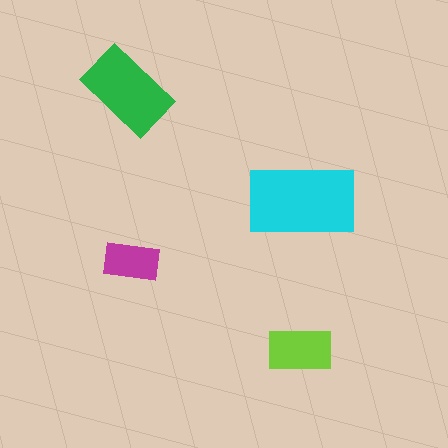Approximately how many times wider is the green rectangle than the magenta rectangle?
About 1.5 times wider.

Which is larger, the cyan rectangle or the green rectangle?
The cyan one.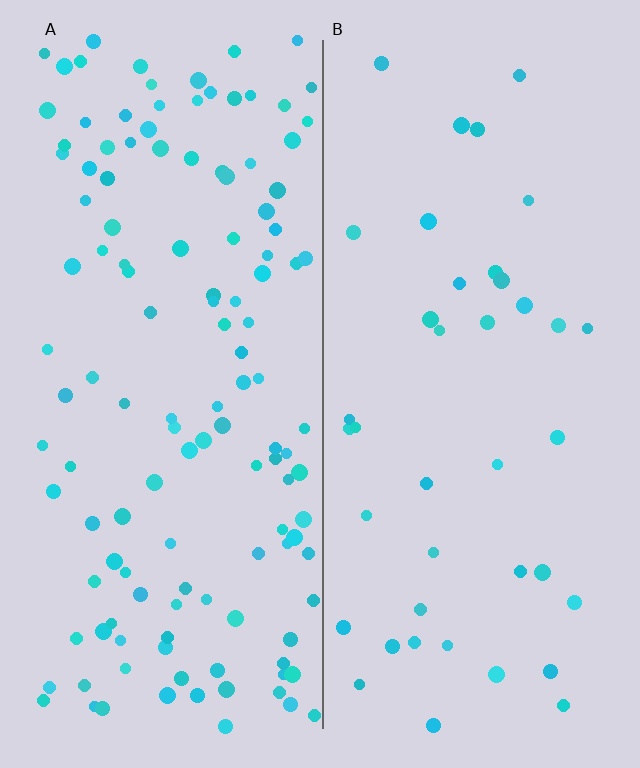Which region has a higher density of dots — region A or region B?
A (the left).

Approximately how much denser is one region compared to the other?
Approximately 3.2× — region A over region B.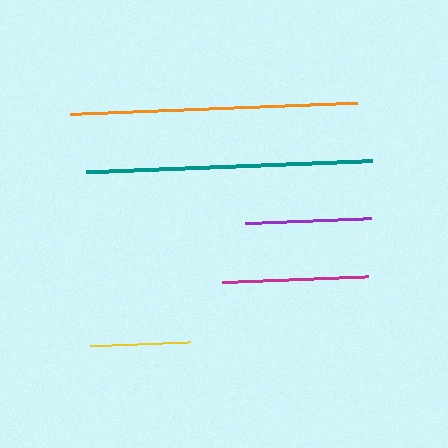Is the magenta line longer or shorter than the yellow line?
The magenta line is longer than the yellow line.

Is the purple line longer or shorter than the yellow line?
The purple line is longer than the yellow line.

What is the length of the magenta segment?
The magenta segment is approximately 146 pixels long.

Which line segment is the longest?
The orange line is the longest at approximately 288 pixels.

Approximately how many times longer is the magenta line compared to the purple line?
The magenta line is approximately 1.2 times the length of the purple line.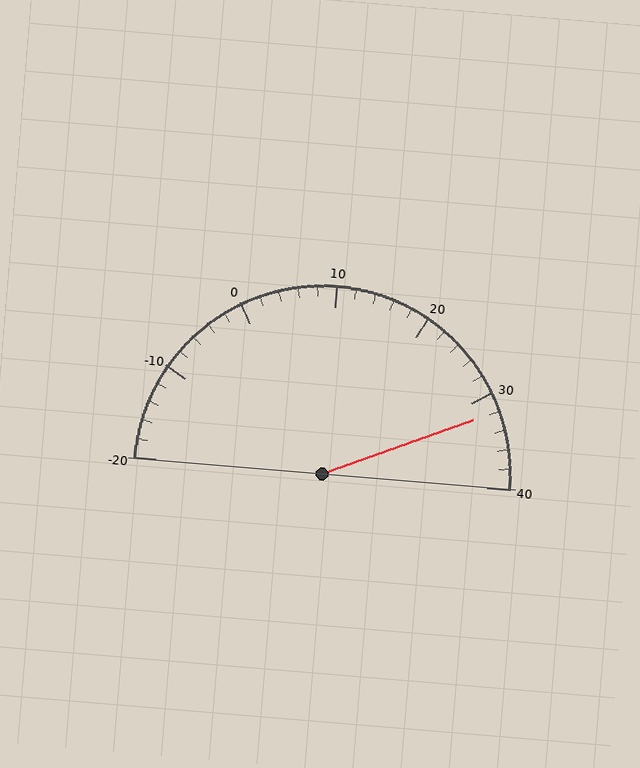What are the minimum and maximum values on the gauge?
The gauge ranges from -20 to 40.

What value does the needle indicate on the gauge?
The needle indicates approximately 32.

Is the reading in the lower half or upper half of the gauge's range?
The reading is in the upper half of the range (-20 to 40).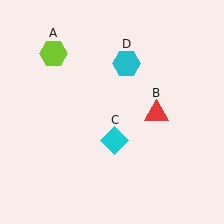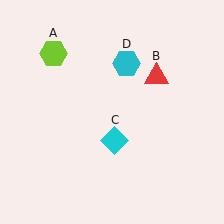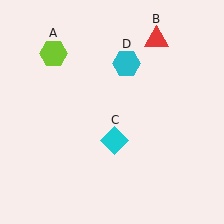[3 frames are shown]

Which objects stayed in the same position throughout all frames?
Lime hexagon (object A) and cyan diamond (object C) and cyan hexagon (object D) remained stationary.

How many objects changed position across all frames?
1 object changed position: red triangle (object B).